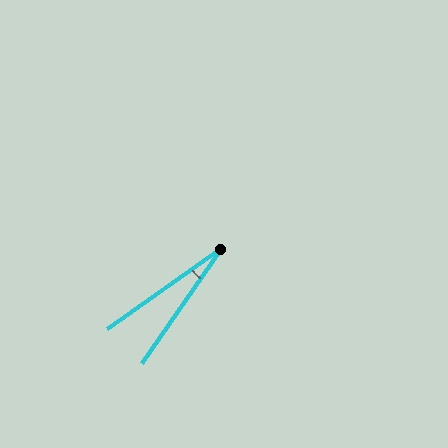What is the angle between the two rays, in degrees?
Approximately 20 degrees.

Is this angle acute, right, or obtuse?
It is acute.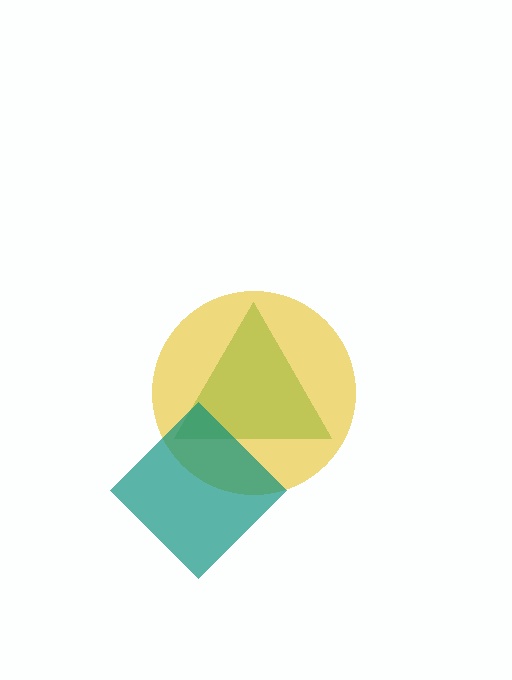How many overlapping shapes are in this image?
There are 3 overlapping shapes in the image.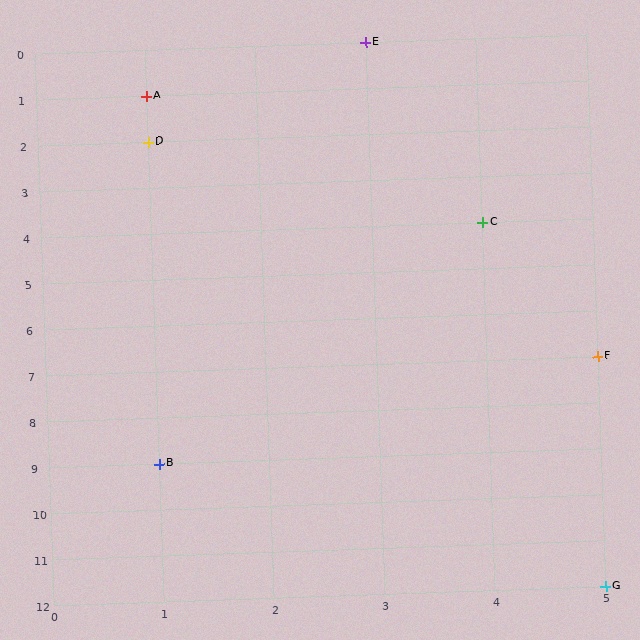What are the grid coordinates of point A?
Point A is at grid coordinates (1, 1).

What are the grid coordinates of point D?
Point D is at grid coordinates (1, 2).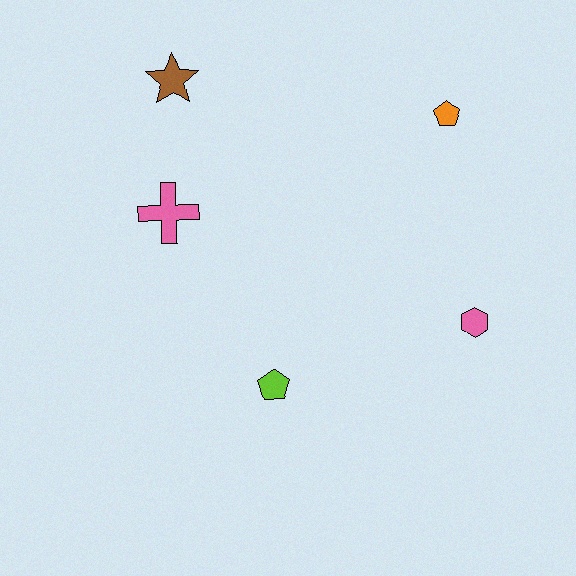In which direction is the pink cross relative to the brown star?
The pink cross is below the brown star.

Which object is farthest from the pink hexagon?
The brown star is farthest from the pink hexagon.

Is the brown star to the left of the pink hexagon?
Yes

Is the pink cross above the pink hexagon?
Yes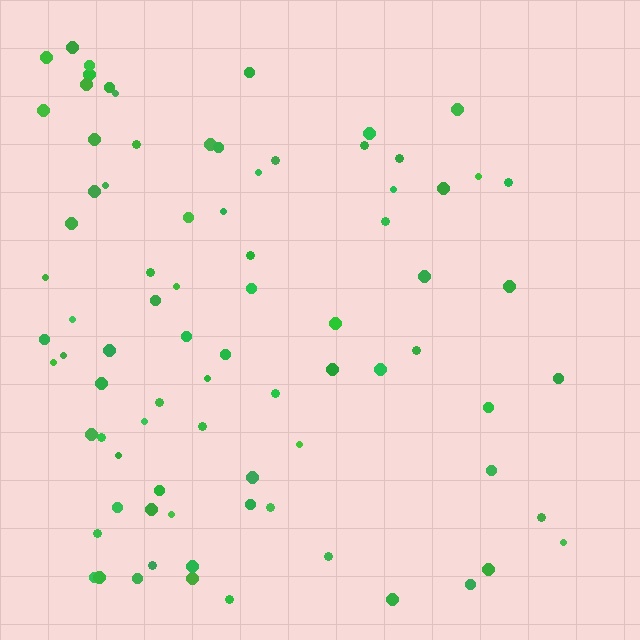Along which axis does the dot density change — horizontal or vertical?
Horizontal.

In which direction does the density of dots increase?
From right to left, with the left side densest.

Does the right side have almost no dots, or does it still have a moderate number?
Still a moderate number, just noticeably fewer than the left.